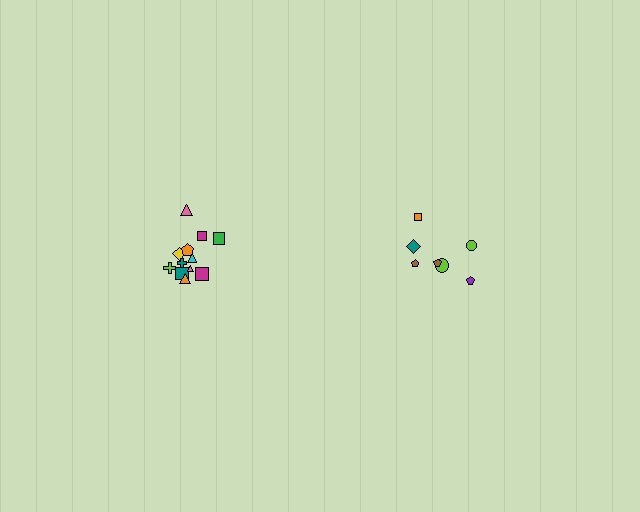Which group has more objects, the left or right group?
The left group.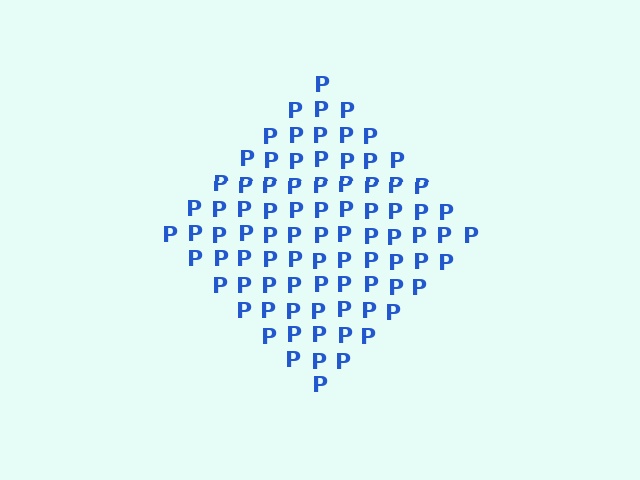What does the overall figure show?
The overall figure shows a diamond.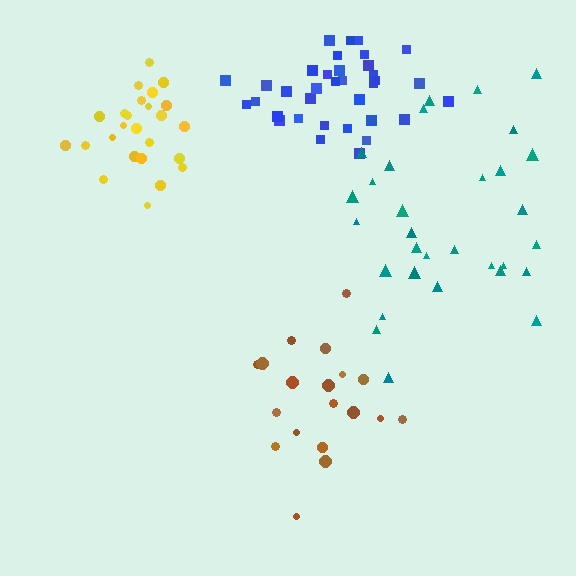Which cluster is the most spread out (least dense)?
Teal.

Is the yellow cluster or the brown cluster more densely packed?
Yellow.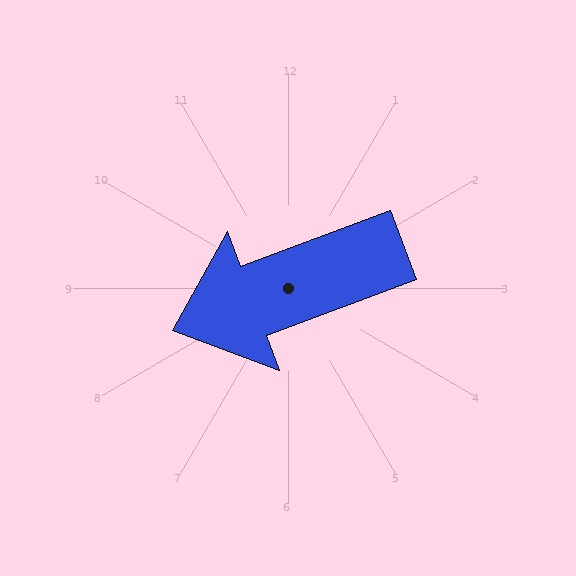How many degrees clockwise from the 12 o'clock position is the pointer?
Approximately 250 degrees.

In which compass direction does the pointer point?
West.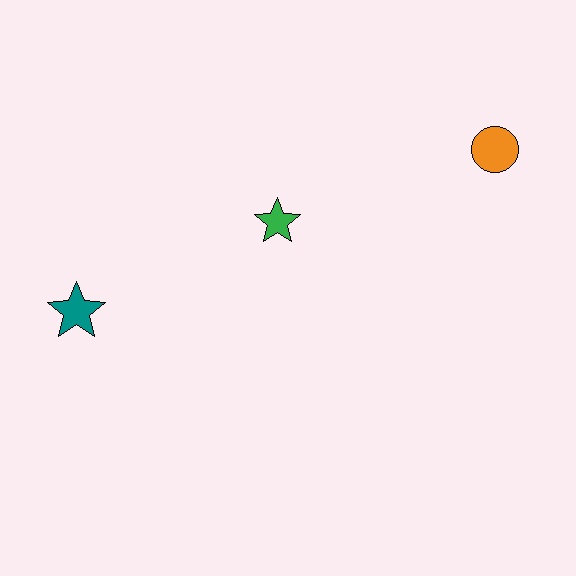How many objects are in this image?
There are 3 objects.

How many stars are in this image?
There are 2 stars.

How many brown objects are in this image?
There are no brown objects.